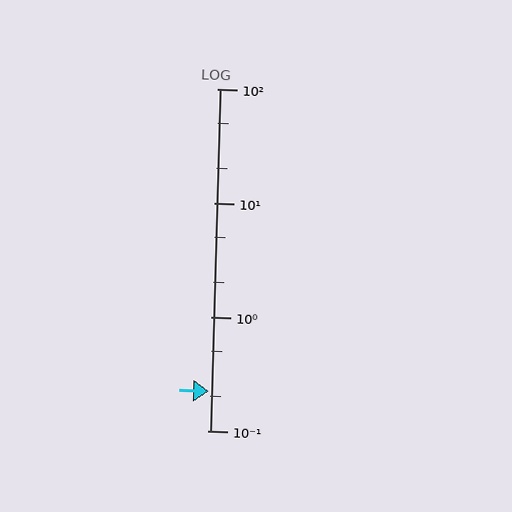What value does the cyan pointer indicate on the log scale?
The pointer indicates approximately 0.22.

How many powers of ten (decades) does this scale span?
The scale spans 3 decades, from 0.1 to 100.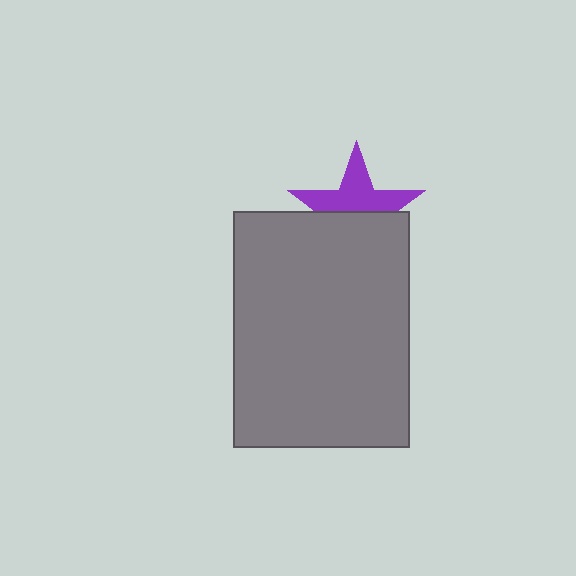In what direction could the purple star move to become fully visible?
The purple star could move up. That would shift it out from behind the gray rectangle entirely.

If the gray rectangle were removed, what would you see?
You would see the complete purple star.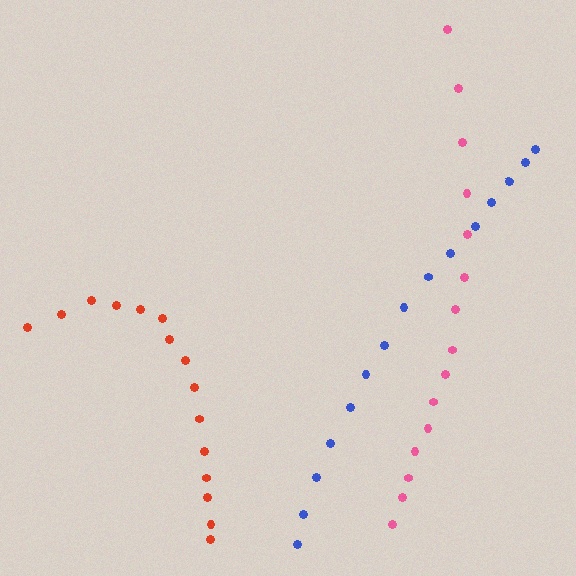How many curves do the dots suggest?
There are 3 distinct paths.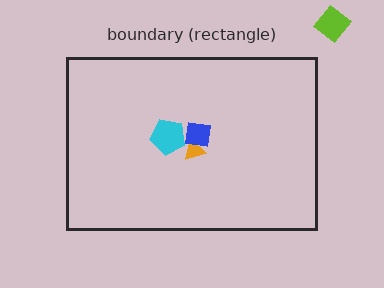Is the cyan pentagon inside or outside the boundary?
Inside.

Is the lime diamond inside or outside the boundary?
Outside.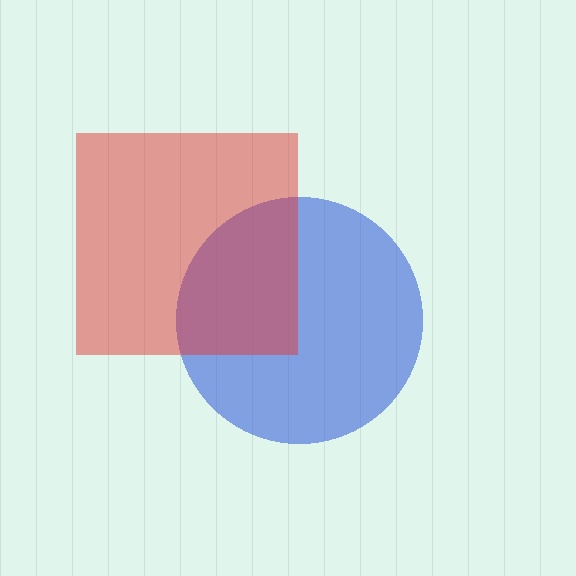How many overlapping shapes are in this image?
There are 2 overlapping shapes in the image.